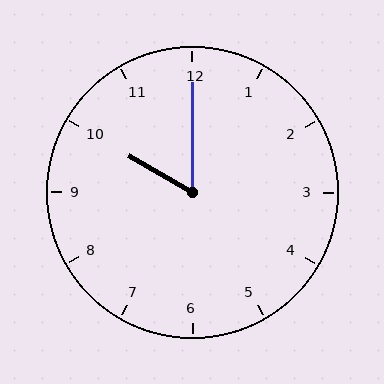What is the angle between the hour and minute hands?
Approximately 60 degrees.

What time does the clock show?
10:00.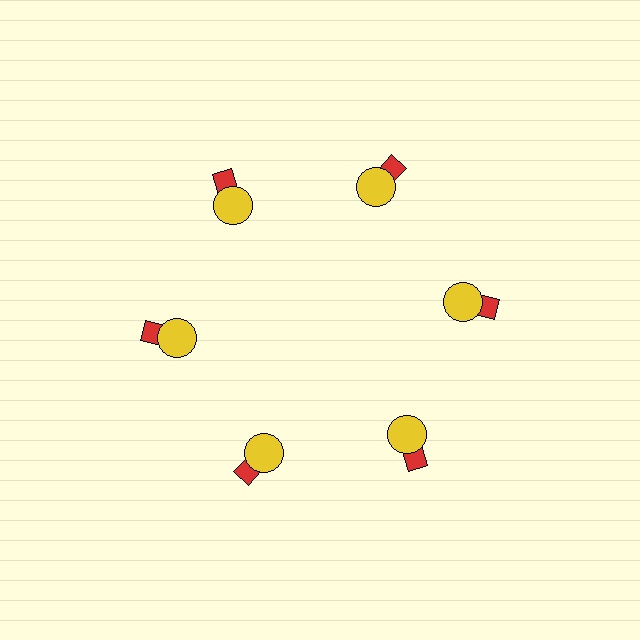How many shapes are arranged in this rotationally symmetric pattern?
There are 12 shapes, arranged in 6 groups of 2.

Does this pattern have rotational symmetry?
Yes, this pattern has 6-fold rotational symmetry. It looks the same after rotating 60 degrees around the center.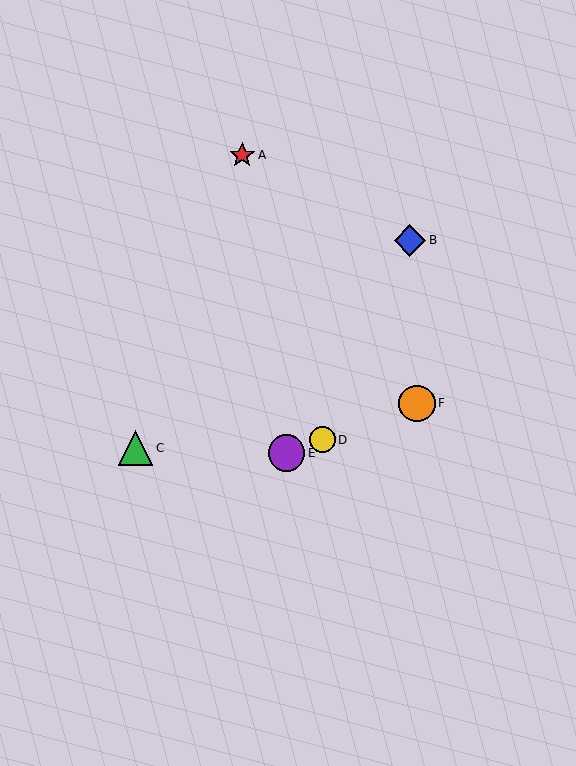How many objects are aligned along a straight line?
3 objects (D, E, F) are aligned along a straight line.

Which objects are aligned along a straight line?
Objects D, E, F are aligned along a straight line.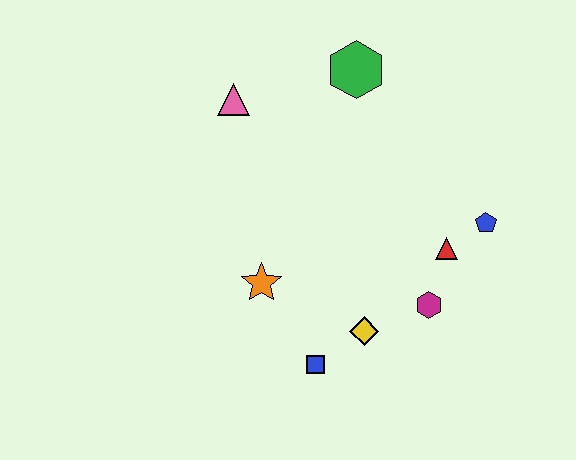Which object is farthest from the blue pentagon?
The pink triangle is farthest from the blue pentagon.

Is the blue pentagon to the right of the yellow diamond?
Yes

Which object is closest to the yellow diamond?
The blue square is closest to the yellow diamond.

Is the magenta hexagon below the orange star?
Yes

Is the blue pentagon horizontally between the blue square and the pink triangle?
No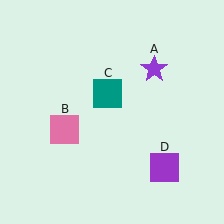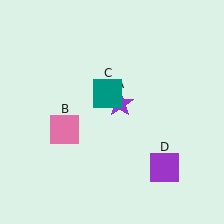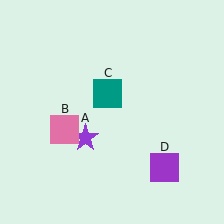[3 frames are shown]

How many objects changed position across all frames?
1 object changed position: purple star (object A).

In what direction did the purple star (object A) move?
The purple star (object A) moved down and to the left.